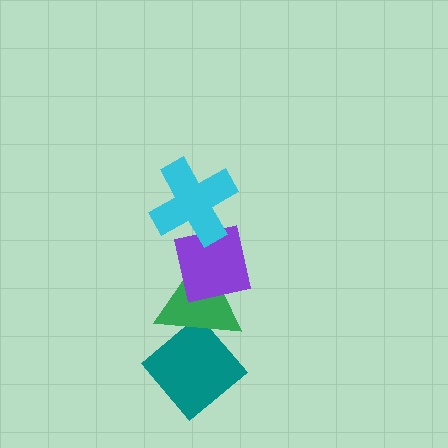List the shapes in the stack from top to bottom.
From top to bottom: the cyan cross, the purple square, the green triangle, the teal diamond.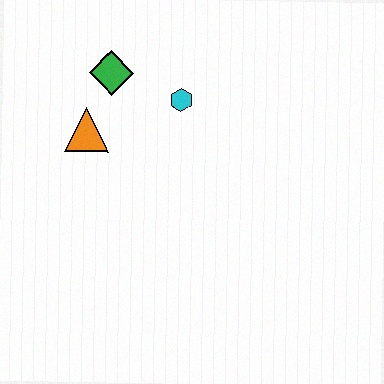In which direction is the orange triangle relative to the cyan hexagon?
The orange triangle is to the left of the cyan hexagon.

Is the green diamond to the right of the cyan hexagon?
No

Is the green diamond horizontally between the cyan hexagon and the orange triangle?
Yes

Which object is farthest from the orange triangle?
The cyan hexagon is farthest from the orange triangle.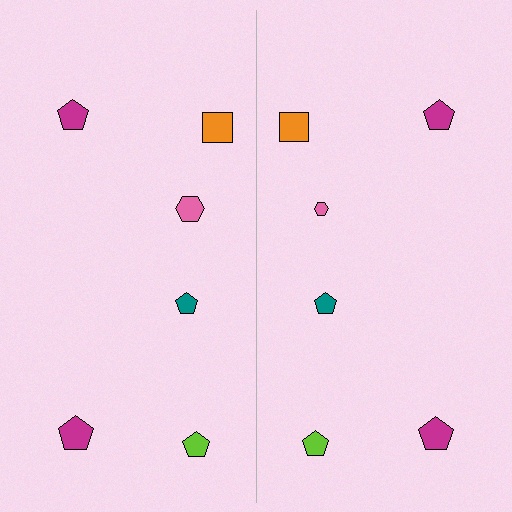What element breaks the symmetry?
The pink hexagon on the right side has a different size than its mirror counterpart.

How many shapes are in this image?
There are 12 shapes in this image.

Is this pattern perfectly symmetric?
No, the pattern is not perfectly symmetric. The pink hexagon on the right side has a different size than its mirror counterpart.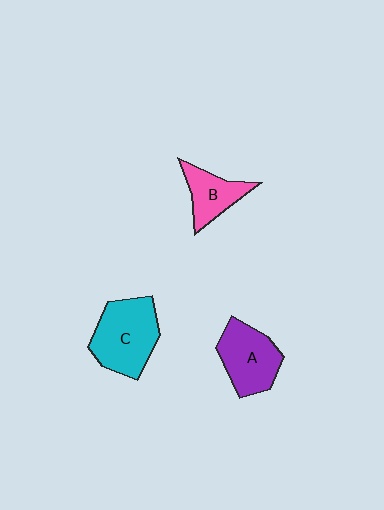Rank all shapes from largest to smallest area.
From largest to smallest: C (cyan), A (purple), B (pink).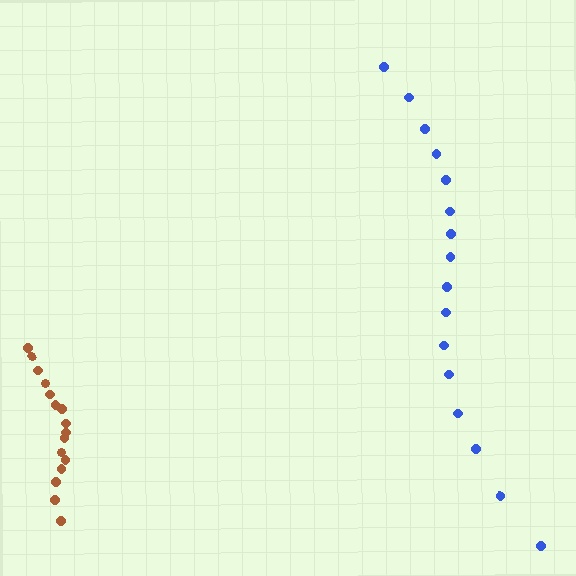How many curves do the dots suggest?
There are 2 distinct paths.